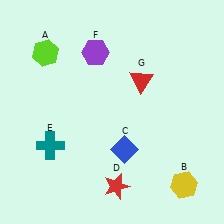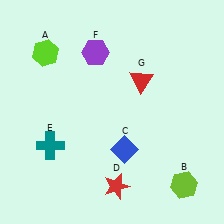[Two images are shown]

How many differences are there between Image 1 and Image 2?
There is 1 difference between the two images.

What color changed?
The hexagon (B) changed from yellow in Image 1 to lime in Image 2.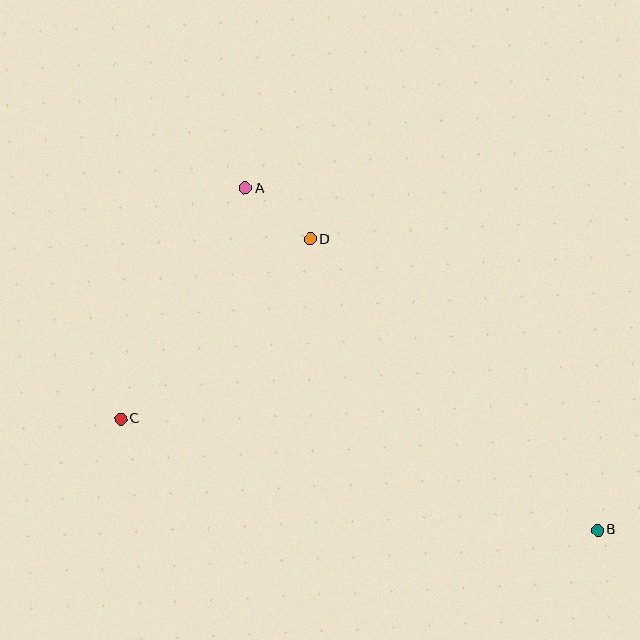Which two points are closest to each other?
Points A and D are closest to each other.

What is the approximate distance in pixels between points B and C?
The distance between B and C is approximately 490 pixels.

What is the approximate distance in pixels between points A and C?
The distance between A and C is approximately 262 pixels.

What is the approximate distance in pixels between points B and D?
The distance between B and D is approximately 409 pixels.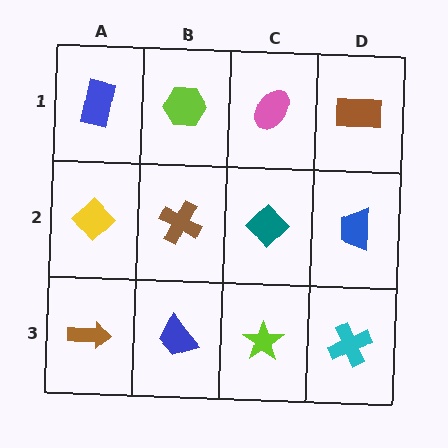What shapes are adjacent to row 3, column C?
A teal diamond (row 2, column C), a blue trapezoid (row 3, column B), a cyan cross (row 3, column D).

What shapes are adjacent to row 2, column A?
A blue rectangle (row 1, column A), a brown arrow (row 3, column A), a brown cross (row 2, column B).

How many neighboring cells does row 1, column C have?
3.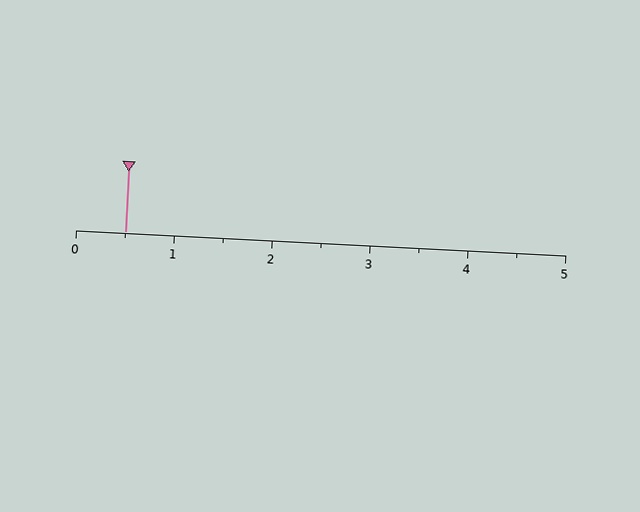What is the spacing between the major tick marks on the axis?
The major ticks are spaced 1 apart.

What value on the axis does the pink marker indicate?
The marker indicates approximately 0.5.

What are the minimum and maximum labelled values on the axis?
The axis runs from 0 to 5.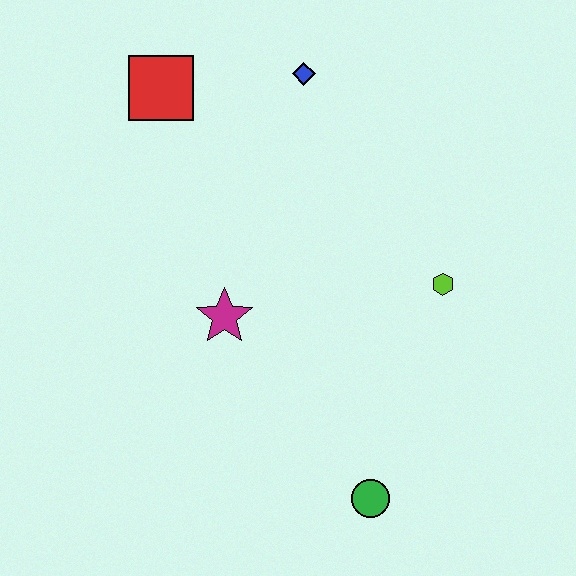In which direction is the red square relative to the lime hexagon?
The red square is to the left of the lime hexagon.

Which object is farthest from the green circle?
The red square is farthest from the green circle.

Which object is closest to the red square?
The blue diamond is closest to the red square.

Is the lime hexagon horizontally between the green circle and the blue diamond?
No